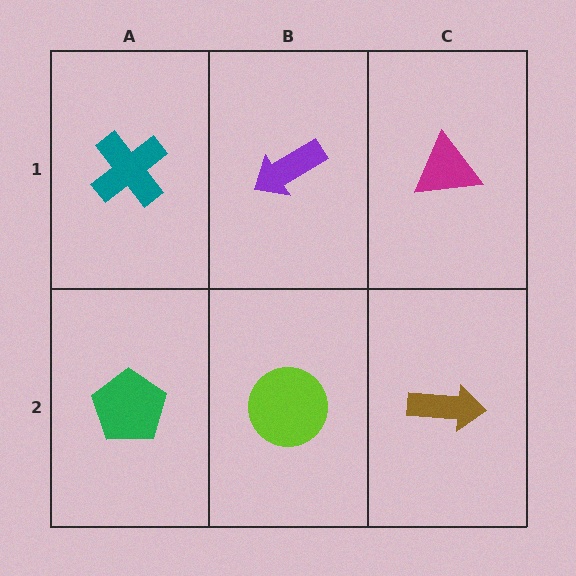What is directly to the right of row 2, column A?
A lime circle.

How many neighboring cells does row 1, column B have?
3.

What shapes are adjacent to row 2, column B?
A purple arrow (row 1, column B), a green pentagon (row 2, column A), a brown arrow (row 2, column C).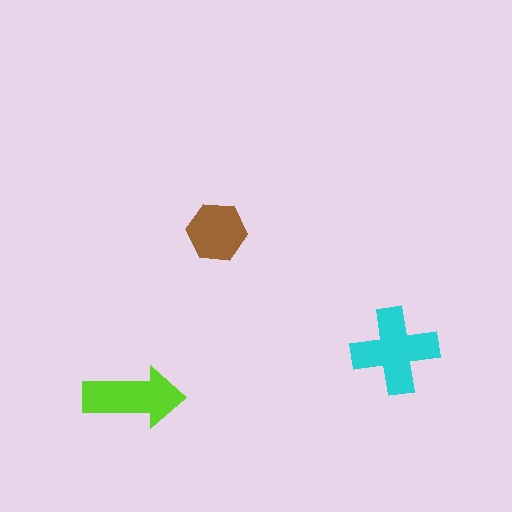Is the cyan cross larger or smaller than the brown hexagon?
Larger.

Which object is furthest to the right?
The cyan cross is rightmost.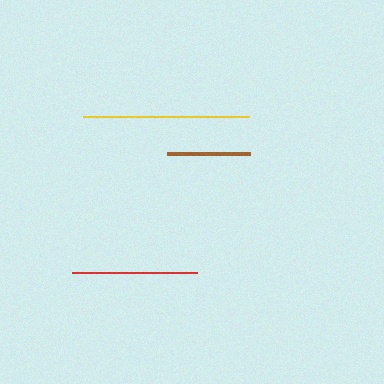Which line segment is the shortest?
The brown line is the shortest at approximately 84 pixels.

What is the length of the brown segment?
The brown segment is approximately 84 pixels long.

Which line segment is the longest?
The yellow line is the longest at approximately 165 pixels.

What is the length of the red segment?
The red segment is approximately 126 pixels long.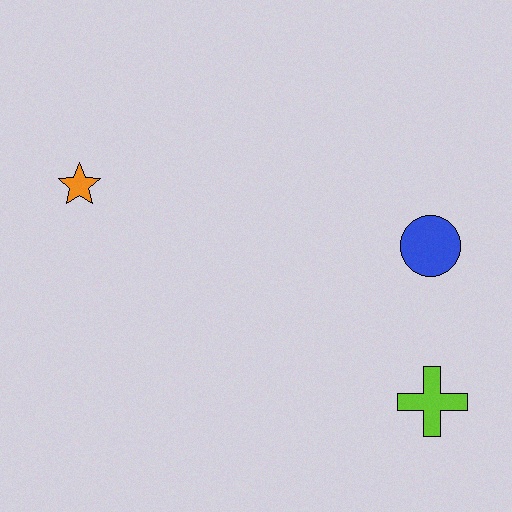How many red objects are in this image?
There are no red objects.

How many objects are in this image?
There are 3 objects.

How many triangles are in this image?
There are no triangles.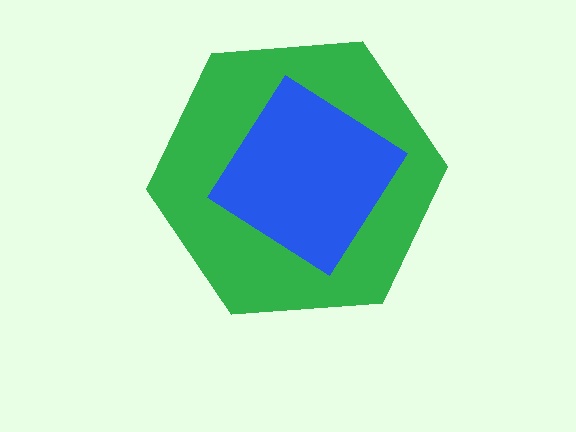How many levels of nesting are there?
2.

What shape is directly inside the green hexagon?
The blue diamond.